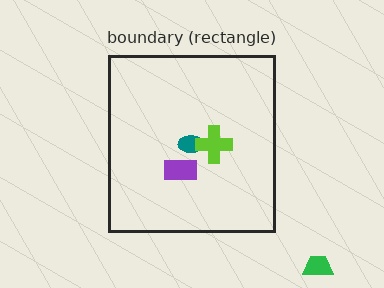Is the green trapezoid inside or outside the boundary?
Outside.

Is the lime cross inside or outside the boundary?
Inside.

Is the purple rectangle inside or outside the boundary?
Inside.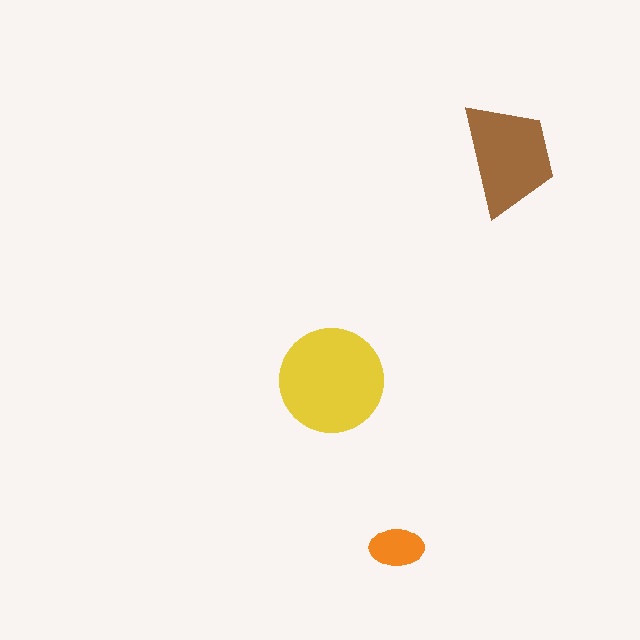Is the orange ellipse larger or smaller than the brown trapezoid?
Smaller.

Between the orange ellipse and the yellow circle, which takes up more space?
The yellow circle.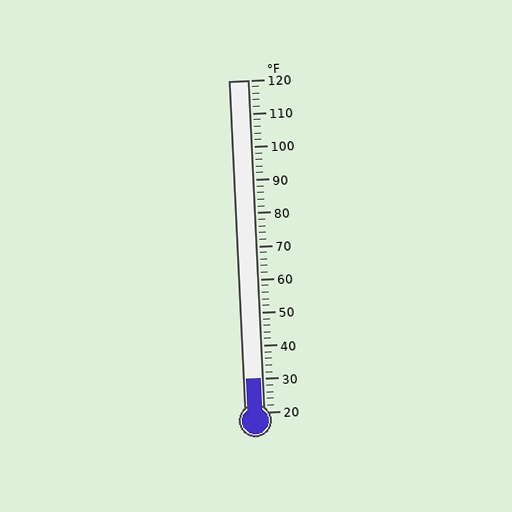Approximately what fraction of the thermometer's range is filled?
The thermometer is filled to approximately 10% of its range.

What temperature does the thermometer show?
The thermometer shows approximately 30°F.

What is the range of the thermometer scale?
The thermometer scale ranges from 20°F to 120°F.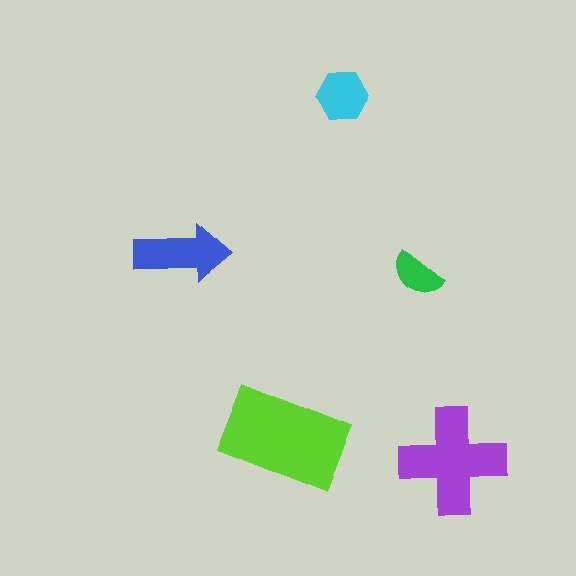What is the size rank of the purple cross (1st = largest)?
2nd.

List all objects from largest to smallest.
The lime rectangle, the purple cross, the blue arrow, the cyan hexagon, the green semicircle.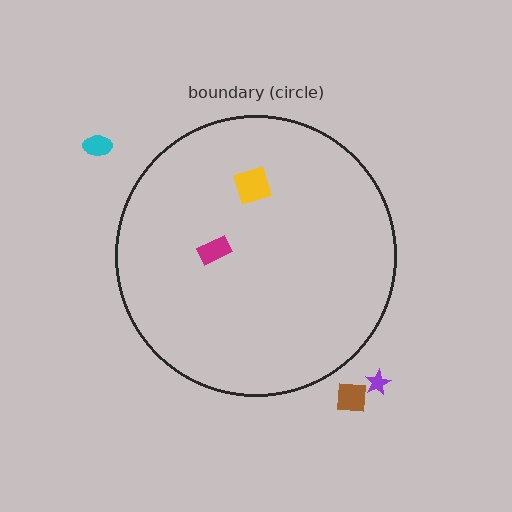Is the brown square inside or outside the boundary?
Outside.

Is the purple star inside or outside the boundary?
Outside.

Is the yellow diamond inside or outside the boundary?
Inside.